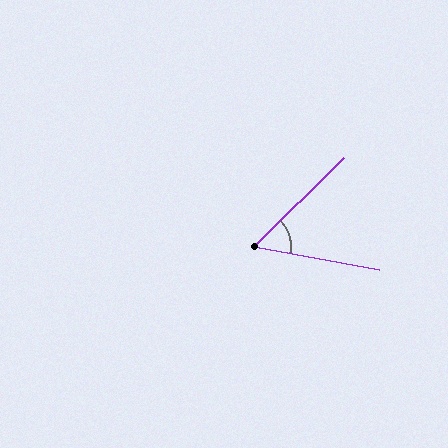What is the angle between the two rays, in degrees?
Approximately 55 degrees.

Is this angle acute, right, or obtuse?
It is acute.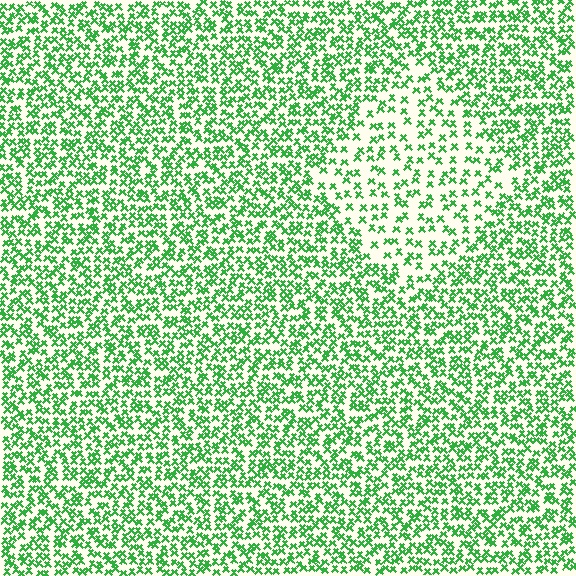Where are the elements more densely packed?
The elements are more densely packed outside the diamond boundary.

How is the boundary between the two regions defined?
The boundary is defined by a change in element density (approximately 2.0x ratio). All elements are the same color, size, and shape.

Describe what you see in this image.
The image contains small green elements arranged at two different densities. A diamond-shaped region is visible where the elements are less densely packed than the surrounding area.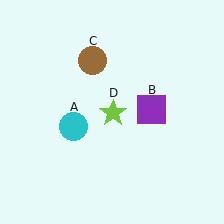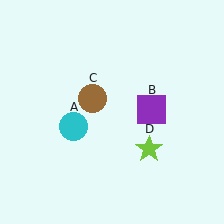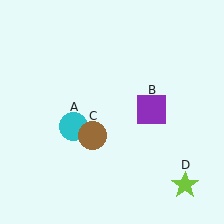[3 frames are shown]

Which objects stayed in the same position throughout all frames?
Cyan circle (object A) and purple square (object B) remained stationary.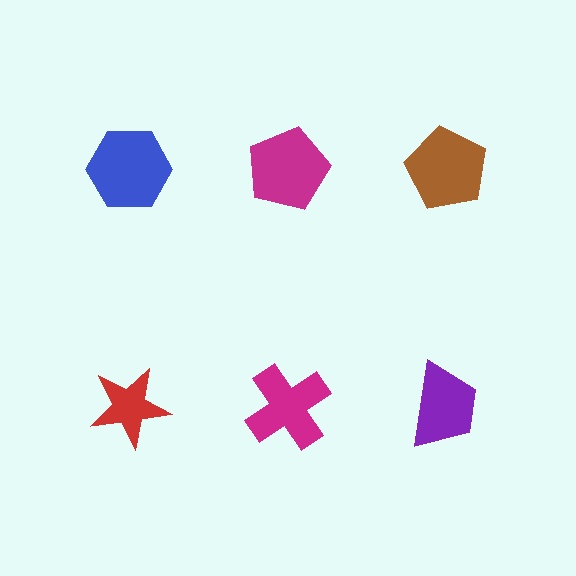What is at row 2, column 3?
A purple trapezoid.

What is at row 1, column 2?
A magenta pentagon.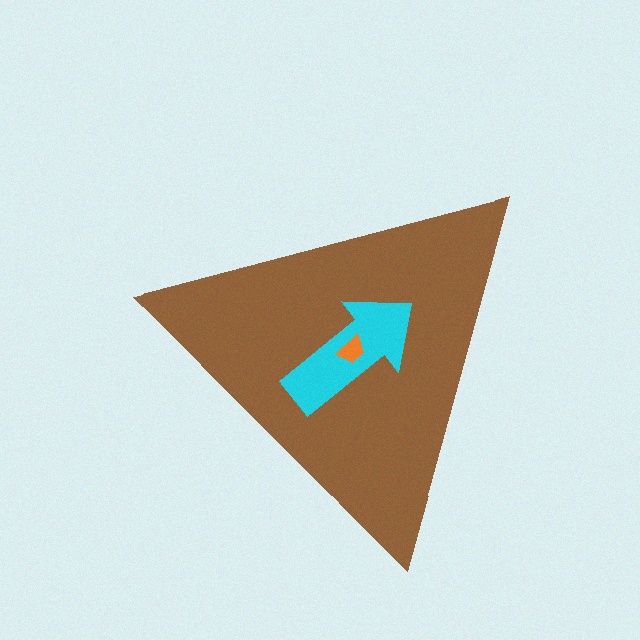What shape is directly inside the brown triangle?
The cyan arrow.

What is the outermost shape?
The brown triangle.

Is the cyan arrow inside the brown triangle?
Yes.